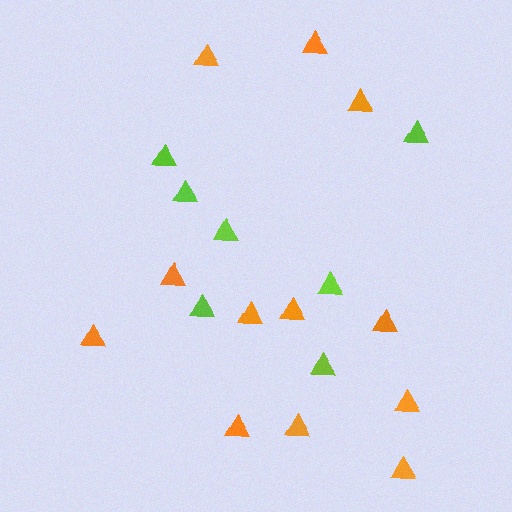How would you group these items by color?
There are 2 groups: one group of lime triangles (7) and one group of orange triangles (12).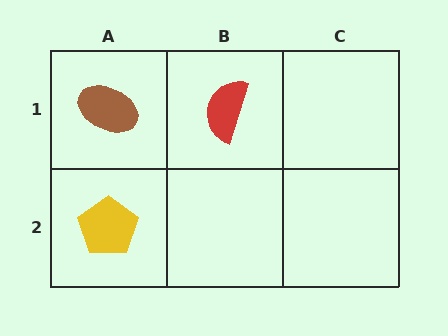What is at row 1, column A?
A brown ellipse.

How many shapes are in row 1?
2 shapes.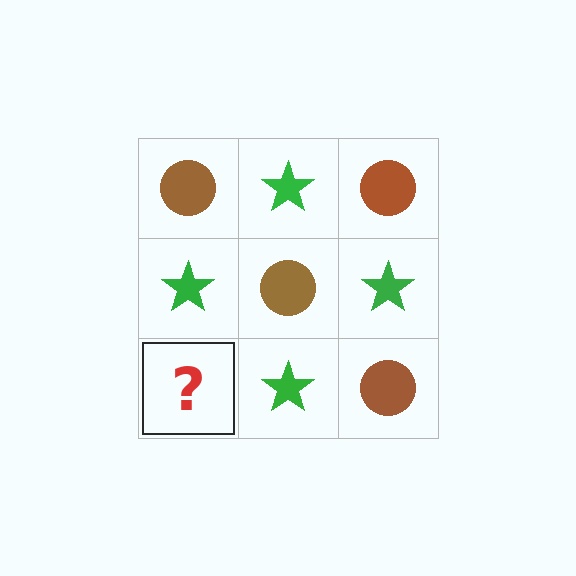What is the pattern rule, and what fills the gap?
The rule is that it alternates brown circle and green star in a checkerboard pattern. The gap should be filled with a brown circle.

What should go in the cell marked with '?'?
The missing cell should contain a brown circle.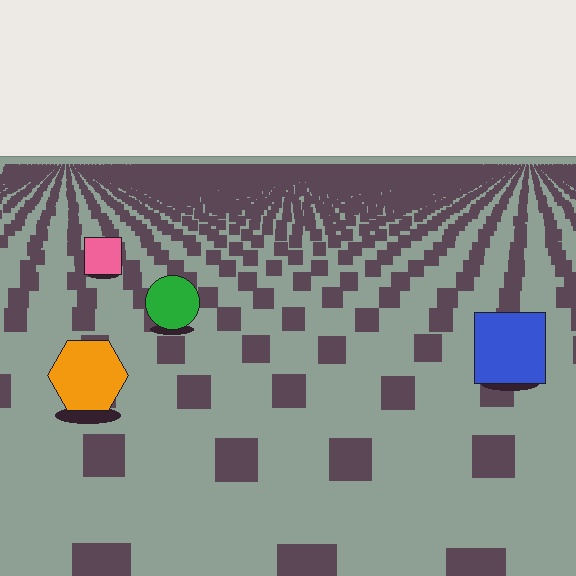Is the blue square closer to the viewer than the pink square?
Yes. The blue square is closer — you can tell from the texture gradient: the ground texture is coarser near it.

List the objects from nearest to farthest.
From nearest to farthest: the orange hexagon, the blue square, the green circle, the pink square.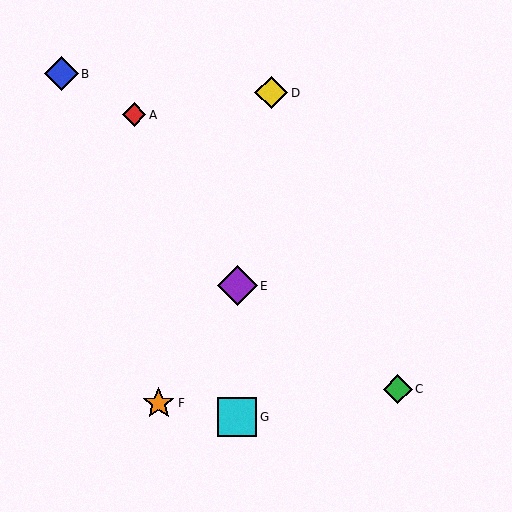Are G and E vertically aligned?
Yes, both are at x≈237.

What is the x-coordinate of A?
Object A is at x≈134.